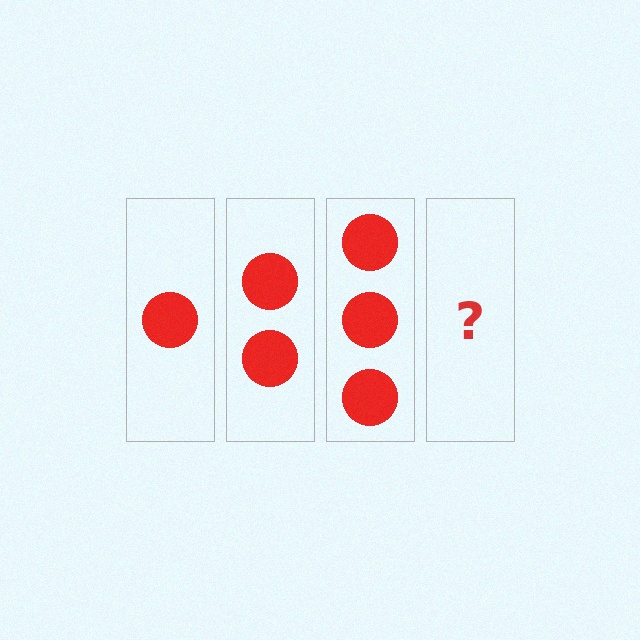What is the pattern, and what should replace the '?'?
The pattern is that each step adds one more circle. The '?' should be 4 circles.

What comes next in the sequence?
The next element should be 4 circles.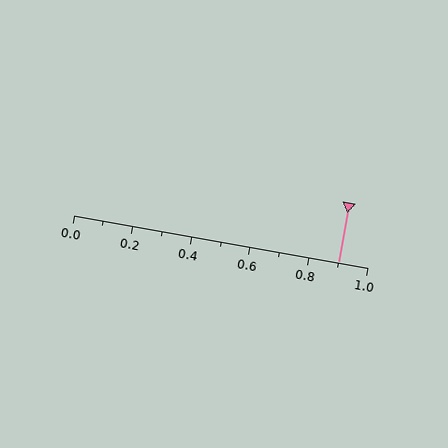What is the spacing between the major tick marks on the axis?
The major ticks are spaced 0.2 apart.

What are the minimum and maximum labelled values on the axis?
The axis runs from 0.0 to 1.0.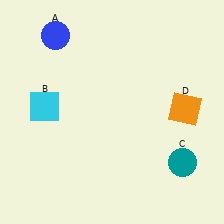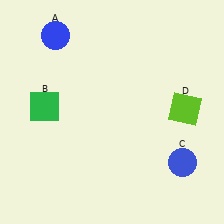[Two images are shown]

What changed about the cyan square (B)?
In Image 1, B is cyan. In Image 2, it changed to green.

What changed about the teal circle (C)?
In Image 1, C is teal. In Image 2, it changed to blue.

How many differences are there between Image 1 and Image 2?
There are 3 differences between the two images.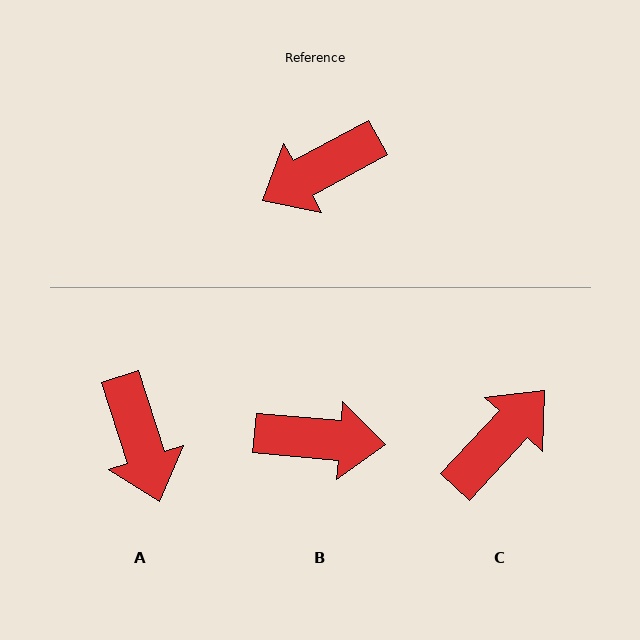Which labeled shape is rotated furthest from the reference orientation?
C, about 162 degrees away.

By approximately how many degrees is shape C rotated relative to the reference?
Approximately 162 degrees clockwise.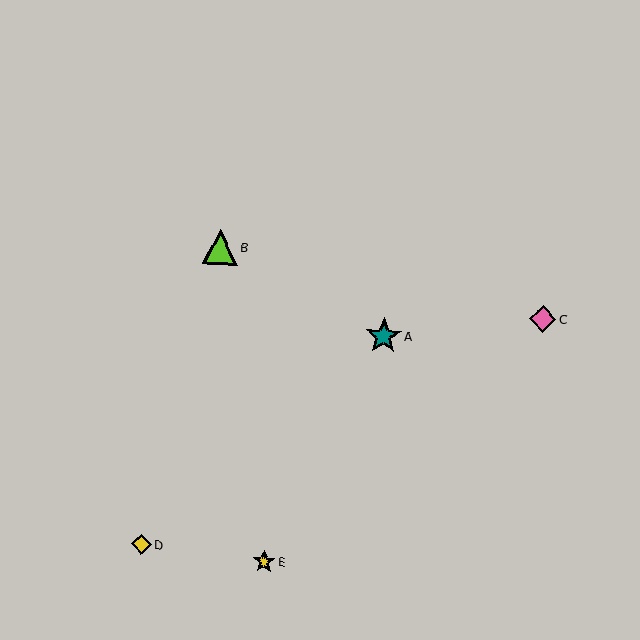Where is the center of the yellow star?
The center of the yellow star is at (264, 562).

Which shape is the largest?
The teal star (labeled A) is the largest.